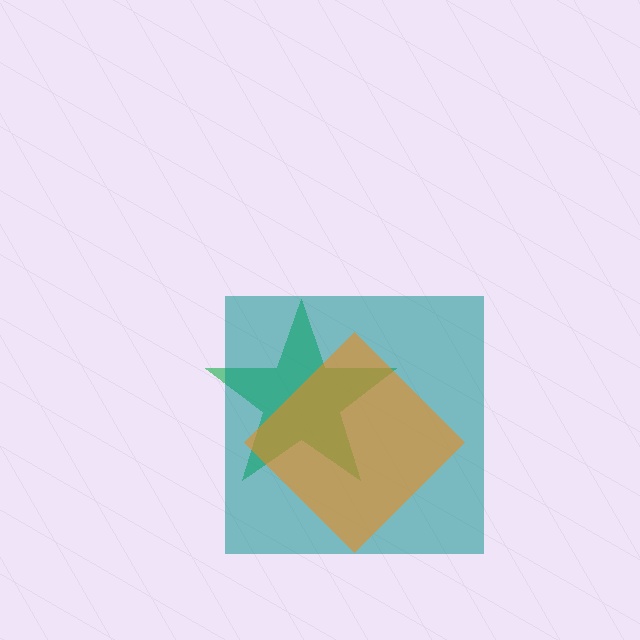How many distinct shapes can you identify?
There are 3 distinct shapes: a green star, a teal square, an orange diamond.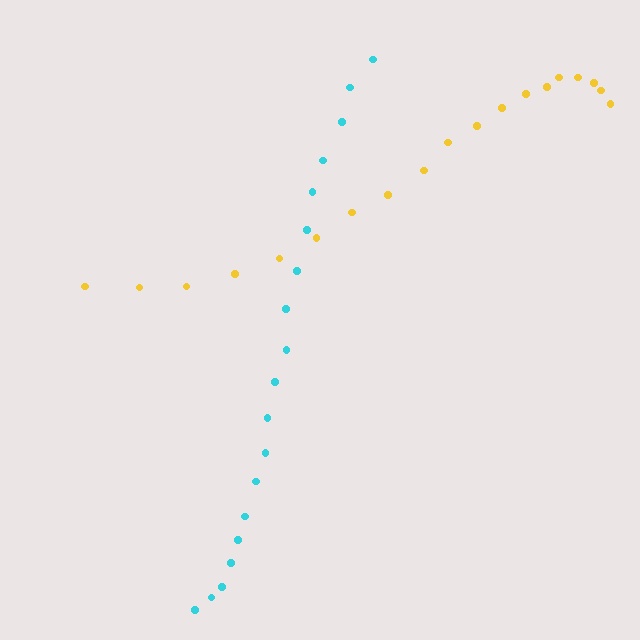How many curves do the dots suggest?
There are 2 distinct paths.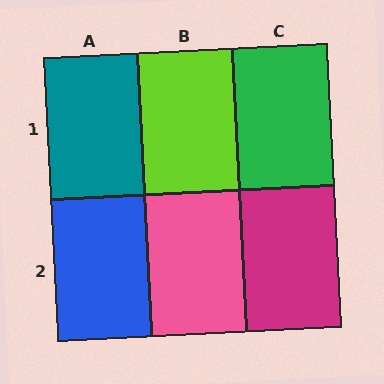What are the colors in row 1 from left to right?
Teal, lime, green.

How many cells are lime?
1 cell is lime.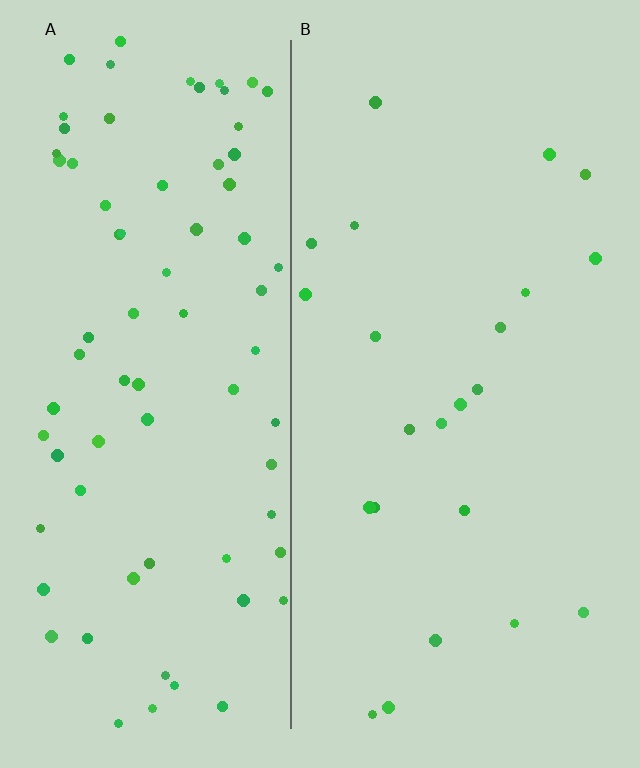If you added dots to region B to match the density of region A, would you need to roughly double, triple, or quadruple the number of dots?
Approximately triple.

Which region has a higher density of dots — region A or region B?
A (the left).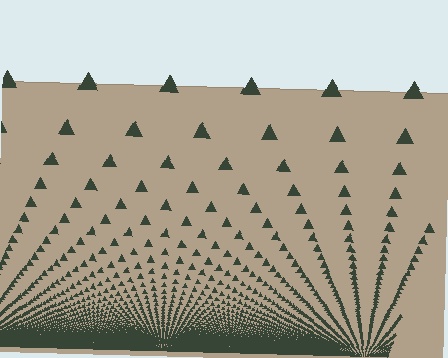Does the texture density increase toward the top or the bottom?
Density increases toward the bottom.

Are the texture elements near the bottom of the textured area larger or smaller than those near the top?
Smaller. The gradient is inverted — elements near the bottom are smaller and denser.